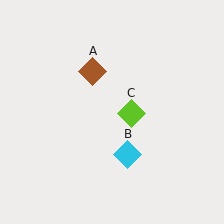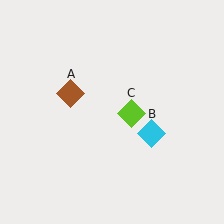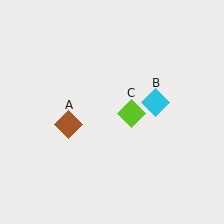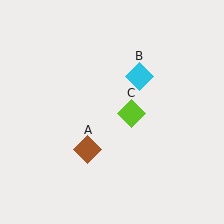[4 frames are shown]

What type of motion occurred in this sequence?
The brown diamond (object A), cyan diamond (object B) rotated counterclockwise around the center of the scene.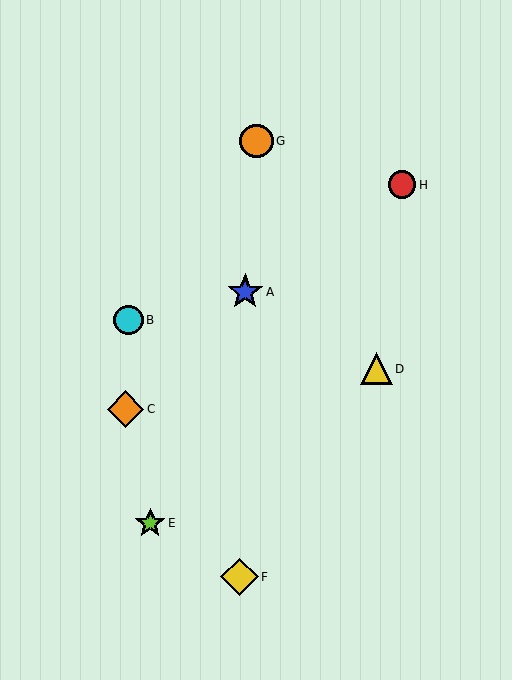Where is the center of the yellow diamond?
The center of the yellow diamond is at (240, 577).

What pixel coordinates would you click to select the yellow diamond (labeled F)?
Click at (240, 577) to select the yellow diamond F.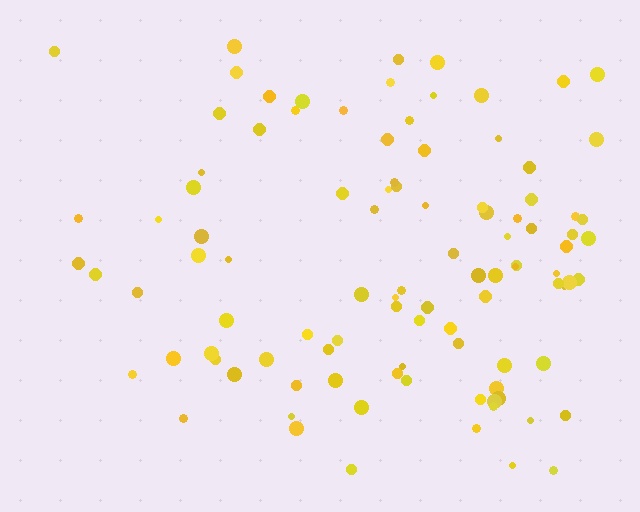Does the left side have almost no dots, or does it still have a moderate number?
Still a moderate number, just noticeably fewer than the right.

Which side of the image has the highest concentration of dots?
The right.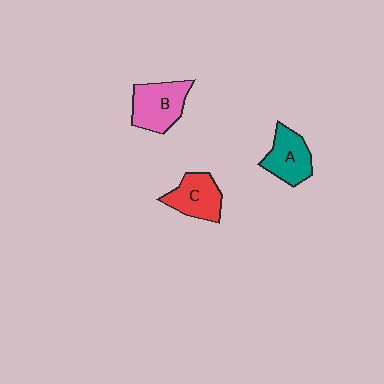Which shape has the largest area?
Shape B (pink).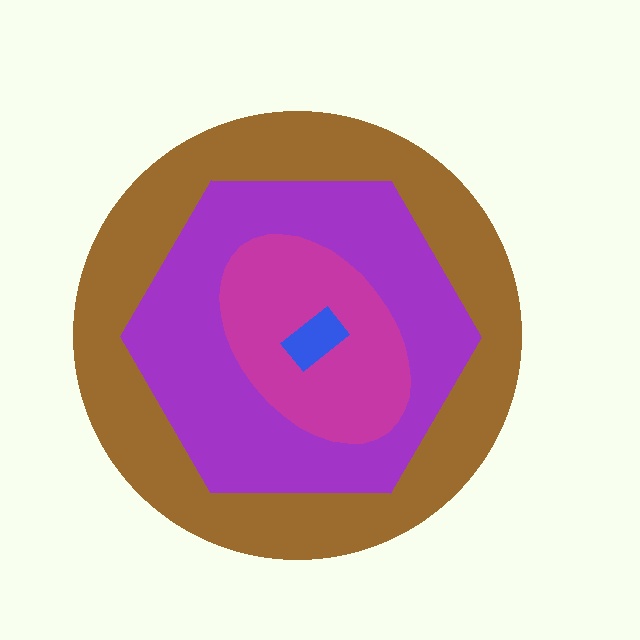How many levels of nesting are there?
4.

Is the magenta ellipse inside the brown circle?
Yes.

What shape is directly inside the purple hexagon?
The magenta ellipse.